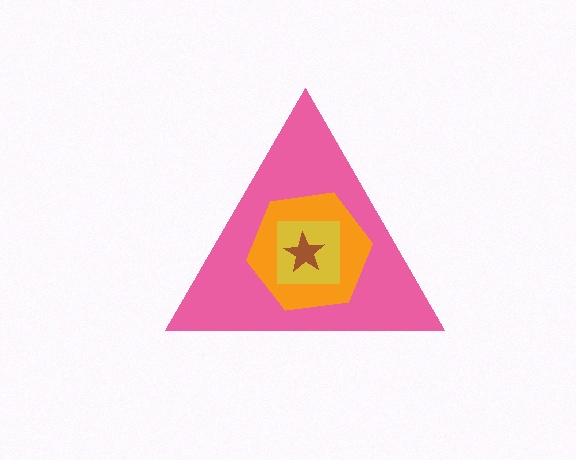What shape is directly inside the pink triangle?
The orange hexagon.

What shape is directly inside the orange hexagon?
The yellow square.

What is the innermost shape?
The brown star.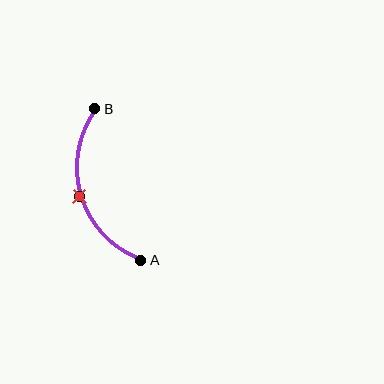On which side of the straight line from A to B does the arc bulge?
The arc bulges to the left of the straight line connecting A and B.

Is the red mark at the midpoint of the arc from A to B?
Yes. The red mark lies on the arc at equal arc-length from both A and B — it is the arc midpoint.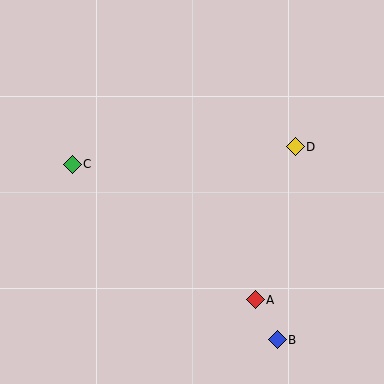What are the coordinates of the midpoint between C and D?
The midpoint between C and D is at (184, 156).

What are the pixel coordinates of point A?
Point A is at (255, 300).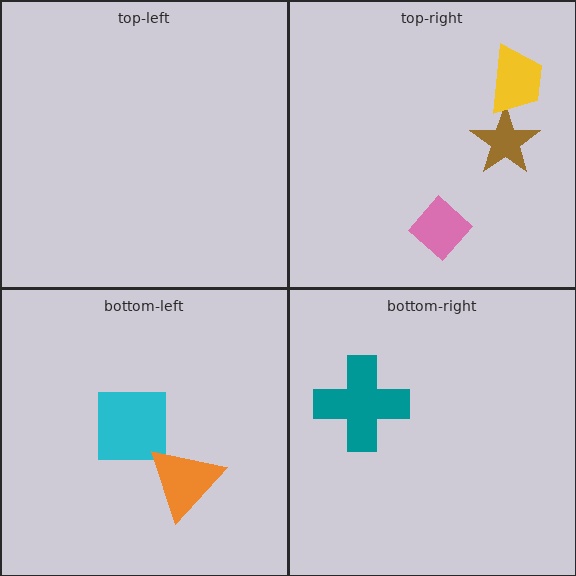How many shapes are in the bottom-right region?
1.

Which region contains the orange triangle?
The bottom-left region.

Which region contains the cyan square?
The bottom-left region.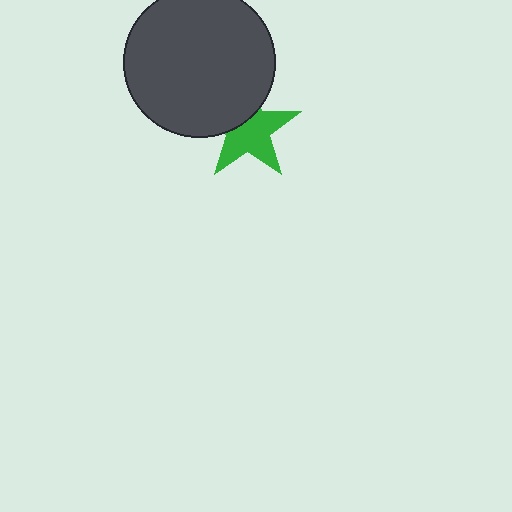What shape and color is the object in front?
The object in front is a dark gray circle.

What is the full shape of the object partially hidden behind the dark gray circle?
The partially hidden object is a green star.